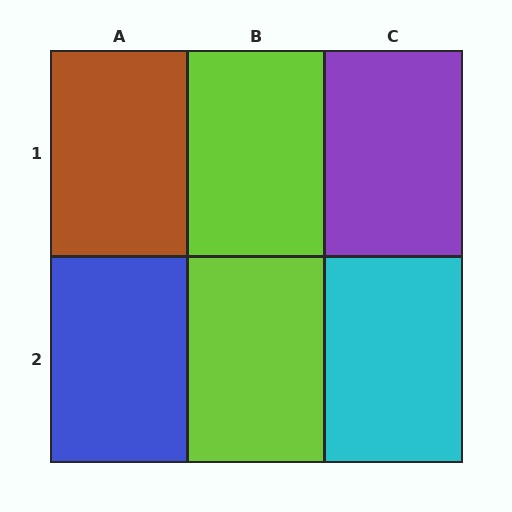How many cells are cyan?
1 cell is cyan.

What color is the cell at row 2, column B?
Lime.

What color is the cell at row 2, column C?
Cyan.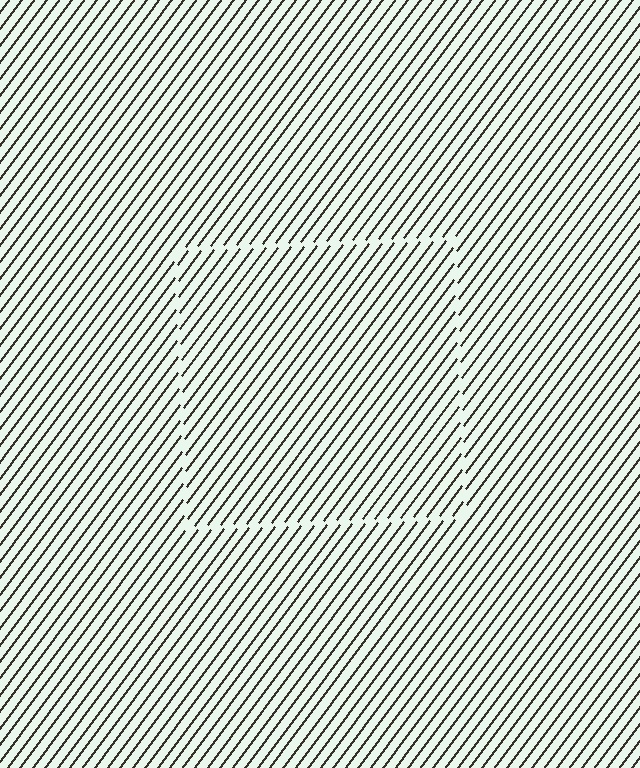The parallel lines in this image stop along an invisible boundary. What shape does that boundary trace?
An illusory square. The interior of the shape contains the same grating, shifted by half a period — the contour is defined by the phase discontinuity where line-ends from the inner and outer gratings abut.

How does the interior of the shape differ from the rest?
The interior of the shape contains the same grating, shifted by half a period — the contour is defined by the phase discontinuity where line-ends from the inner and outer gratings abut.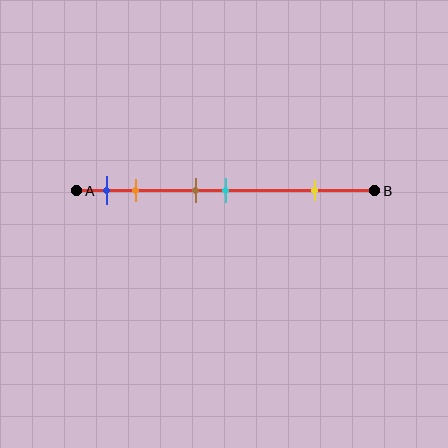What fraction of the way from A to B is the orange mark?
The orange mark is approximately 20% (0.2) of the way from A to B.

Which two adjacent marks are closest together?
The brown and cyan marks are the closest adjacent pair.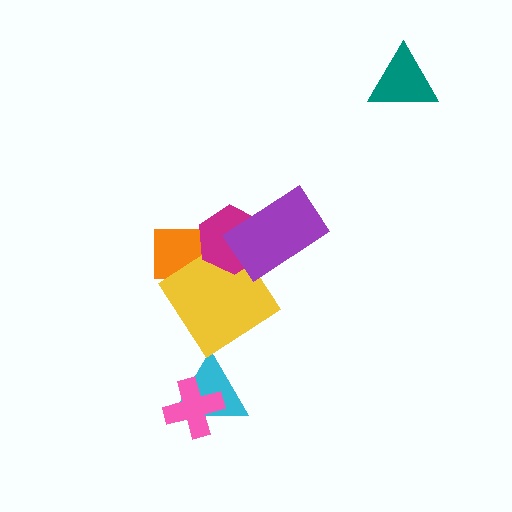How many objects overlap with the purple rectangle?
1 object overlaps with the purple rectangle.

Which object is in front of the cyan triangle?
The pink cross is in front of the cyan triangle.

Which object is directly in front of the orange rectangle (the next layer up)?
The yellow diamond is directly in front of the orange rectangle.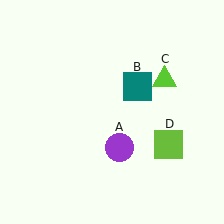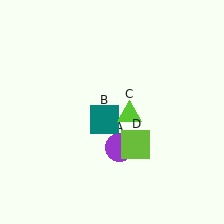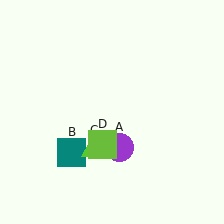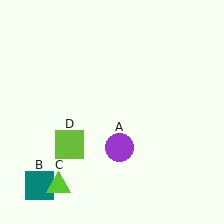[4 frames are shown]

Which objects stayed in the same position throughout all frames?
Purple circle (object A) remained stationary.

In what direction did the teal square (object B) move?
The teal square (object B) moved down and to the left.